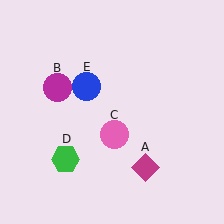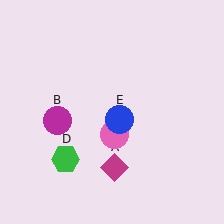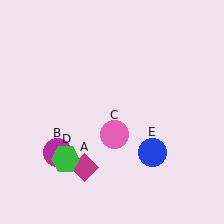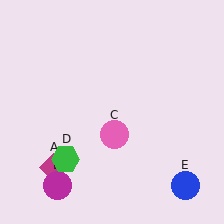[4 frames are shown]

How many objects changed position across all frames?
3 objects changed position: magenta diamond (object A), magenta circle (object B), blue circle (object E).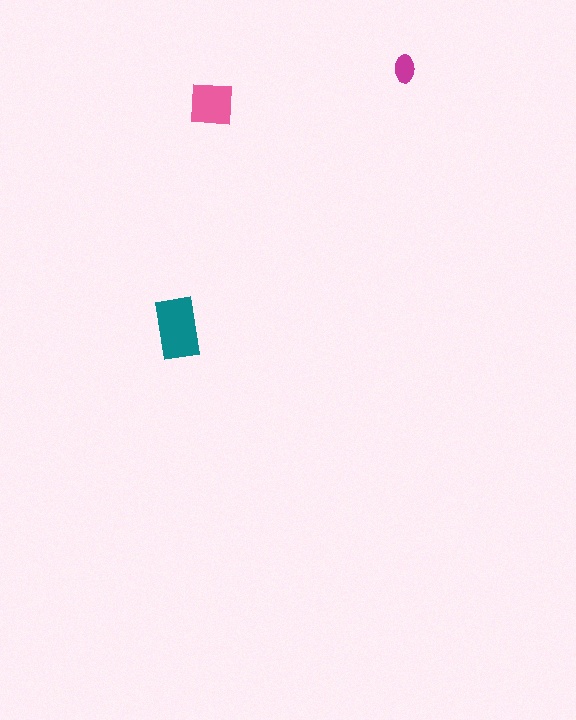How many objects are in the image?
There are 3 objects in the image.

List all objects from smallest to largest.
The magenta ellipse, the pink square, the teal rectangle.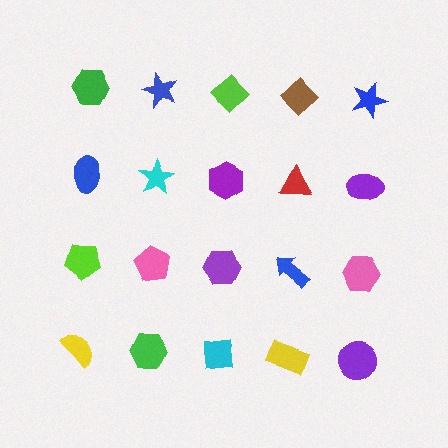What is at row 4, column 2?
A green hexagon.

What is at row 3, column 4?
A blue arrow.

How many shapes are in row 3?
5 shapes.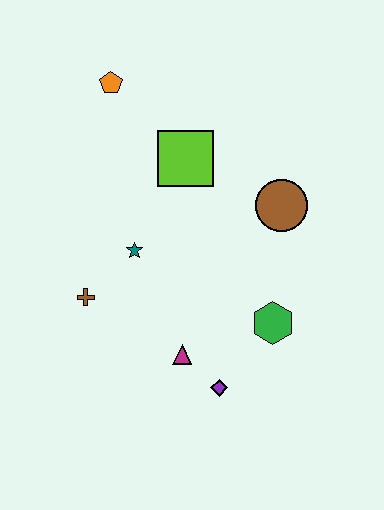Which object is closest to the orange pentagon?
The lime square is closest to the orange pentagon.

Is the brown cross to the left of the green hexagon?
Yes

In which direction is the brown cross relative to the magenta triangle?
The brown cross is to the left of the magenta triangle.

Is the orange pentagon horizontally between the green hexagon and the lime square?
No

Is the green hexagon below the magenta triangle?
No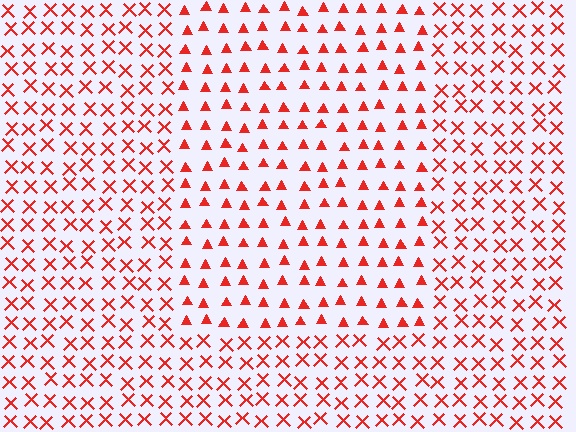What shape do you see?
I see a rectangle.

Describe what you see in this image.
The image is filled with small red elements arranged in a uniform grid. A rectangle-shaped region contains triangles, while the surrounding area contains X marks. The boundary is defined purely by the change in element shape.